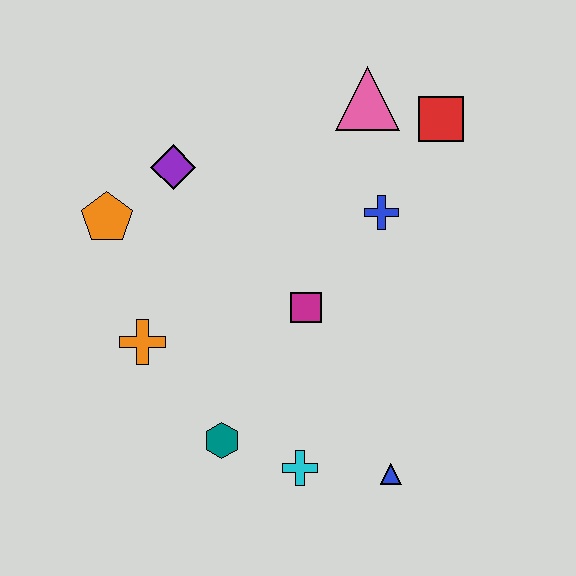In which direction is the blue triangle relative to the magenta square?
The blue triangle is below the magenta square.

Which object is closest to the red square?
The pink triangle is closest to the red square.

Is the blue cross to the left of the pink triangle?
No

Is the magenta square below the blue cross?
Yes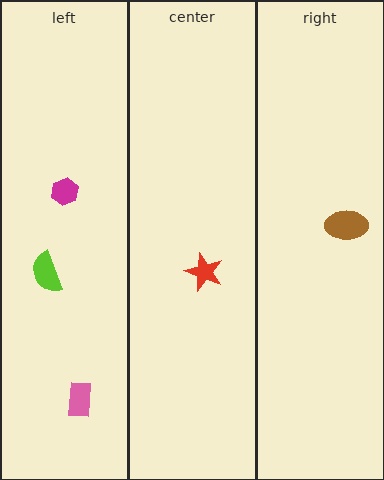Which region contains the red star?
The center region.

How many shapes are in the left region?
3.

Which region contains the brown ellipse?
The right region.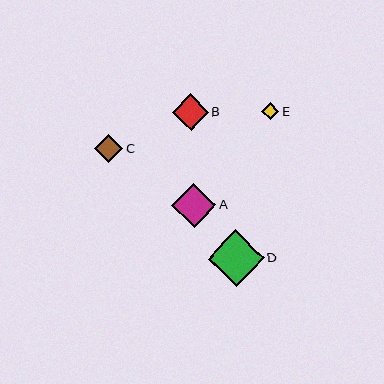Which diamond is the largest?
Diamond D is the largest with a size of approximately 56 pixels.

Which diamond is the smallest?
Diamond E is the smallest with a size of approximately 18 pixels.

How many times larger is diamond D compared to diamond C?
Diamond D is approximately 2.0 times the size of diamond C.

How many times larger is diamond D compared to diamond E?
Diamond D is approximately 3.2 times the size of diamond E.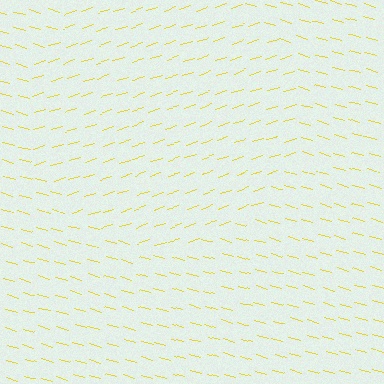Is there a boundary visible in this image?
Yes, there is a texture boundary formed by a change in line orientation.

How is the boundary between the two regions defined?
The boundary is defined purely by a change in line orientation (approximately 34 degrees difference). All lines are the same color and thickness.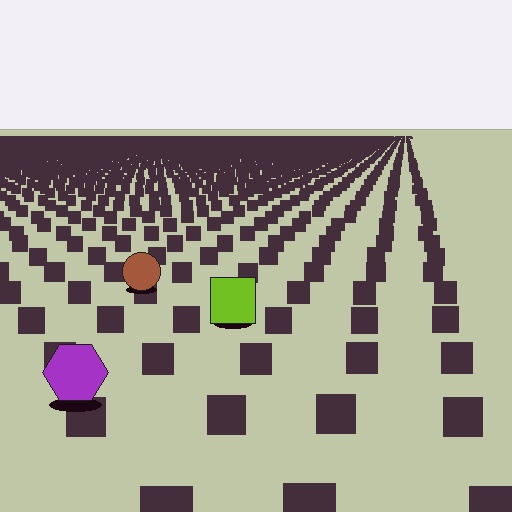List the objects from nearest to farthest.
From nearest to farthest: the purple hexagon, the lime square, the brown circle.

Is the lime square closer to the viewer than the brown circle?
Yes. The lime square is closer — you can tell from the texture gradient: the ground texture is coarser near it.